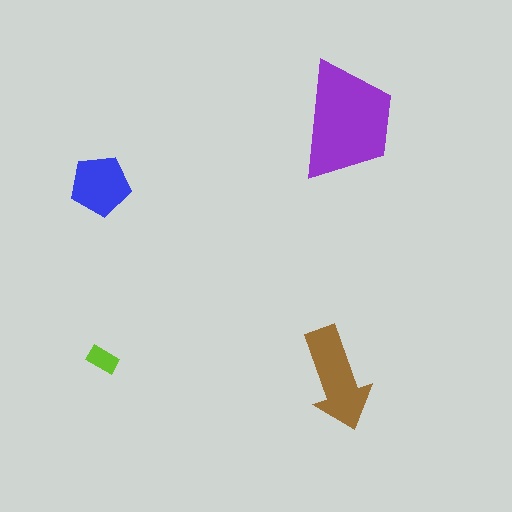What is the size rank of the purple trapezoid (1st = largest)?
1st.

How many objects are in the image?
There are 4 objects in the image.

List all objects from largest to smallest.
The purple trapezoid, the brown arrow, the blue pentagon, the lime rectangle.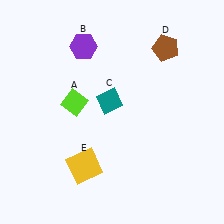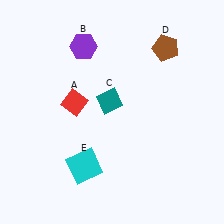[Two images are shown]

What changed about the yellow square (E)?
In Image 1, E is yellow. In Image 2, it changed to cyan.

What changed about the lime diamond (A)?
In Image 1, A is lime. In Image 2, it changed to red.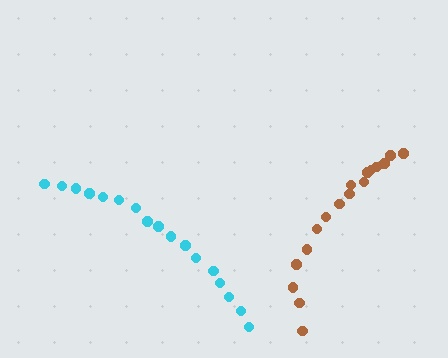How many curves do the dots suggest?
There are 2 distinct paths.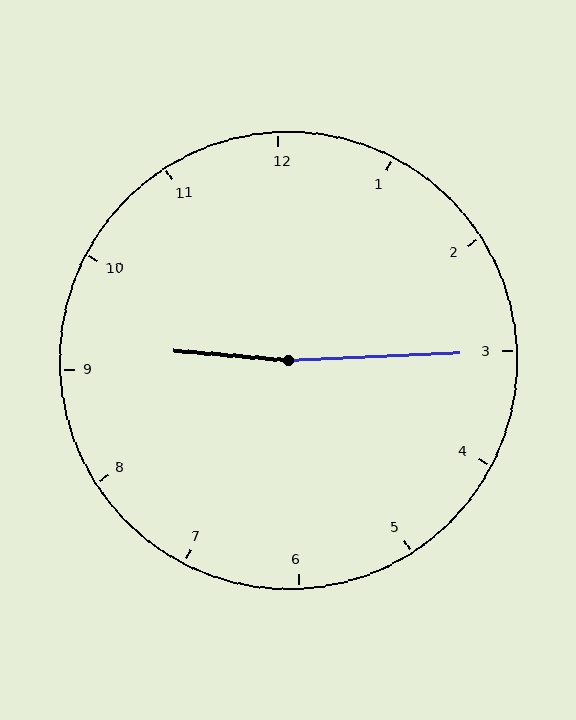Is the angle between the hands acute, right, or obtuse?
It is obtuse.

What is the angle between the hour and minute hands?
Approximately 172 degrees.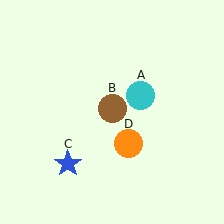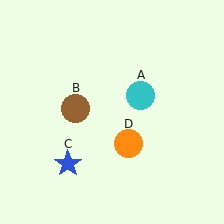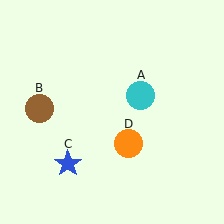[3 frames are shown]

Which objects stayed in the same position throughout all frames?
Cyan circle (object A) and blue star (object C) and orange circle (object D) remained stationary.